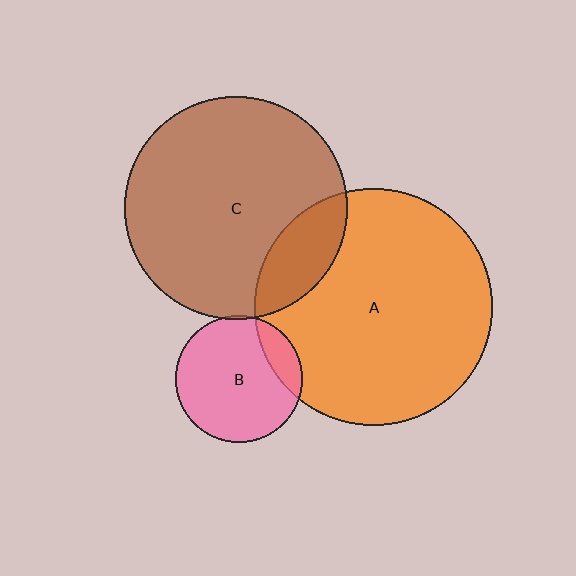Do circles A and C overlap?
Yes.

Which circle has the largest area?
Circle A (orange).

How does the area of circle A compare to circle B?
Approximately 3.5 times.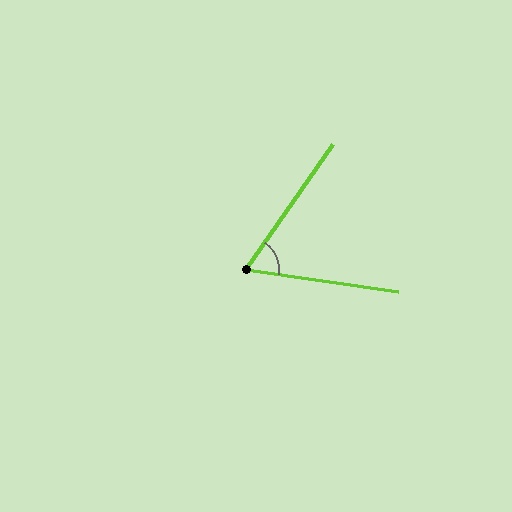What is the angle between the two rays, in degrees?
Approximately 63 degrees.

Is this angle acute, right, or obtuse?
It is acute.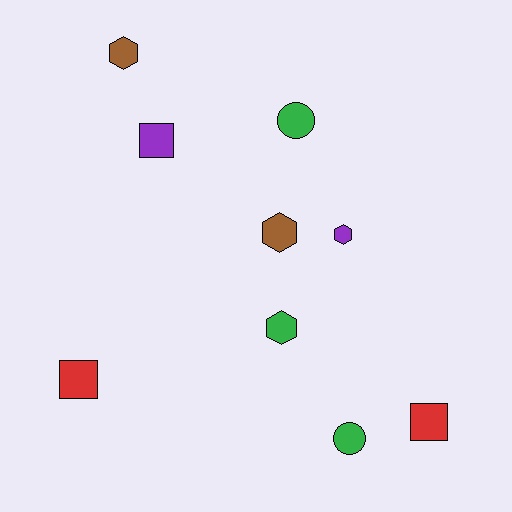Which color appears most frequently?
Green, with 3 objects.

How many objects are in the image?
There are 9 objects.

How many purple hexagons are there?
There is 1 purple hexagon.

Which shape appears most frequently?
Hexagon, with 4 objects.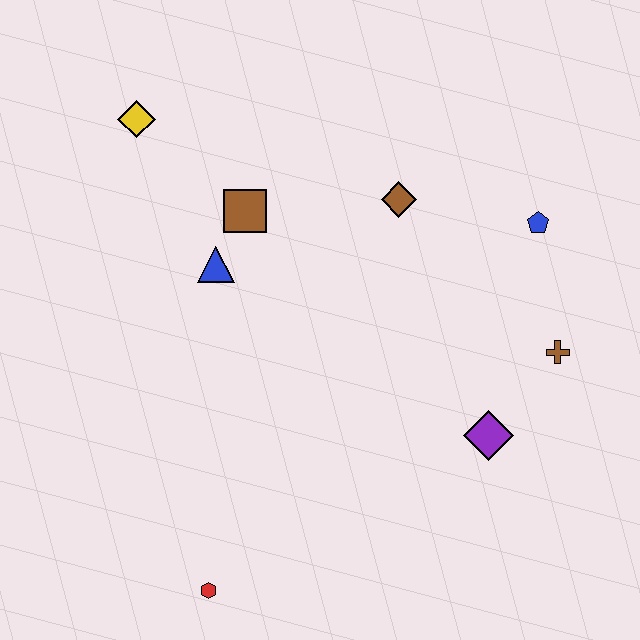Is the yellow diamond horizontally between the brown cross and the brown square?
No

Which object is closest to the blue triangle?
The brown square is closest to the blue triangle.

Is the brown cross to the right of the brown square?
Yes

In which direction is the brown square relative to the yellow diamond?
The brown square is to the right of the yellow diamond.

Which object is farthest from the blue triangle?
The brown cross is farthest from the blue triangle.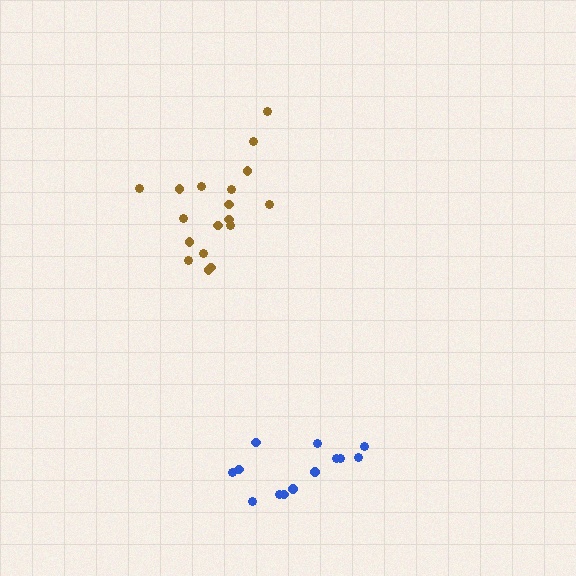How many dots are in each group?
Group 1: 18 dots, Group 2: 13 dots (31 total).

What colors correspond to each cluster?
The clusters are colored: brown, blue.